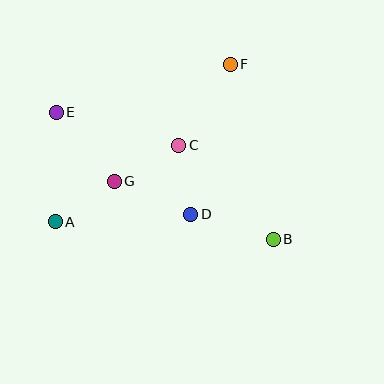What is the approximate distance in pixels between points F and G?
The distance between F and G is approximately 165 pixels.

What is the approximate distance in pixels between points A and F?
The distance between A and F is approximately 235 pixels.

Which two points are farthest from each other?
Points B and E are farthest from each other.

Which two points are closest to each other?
Points C and D are closest to each other.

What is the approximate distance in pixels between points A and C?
The distance between A and C is approximately 145 pixels.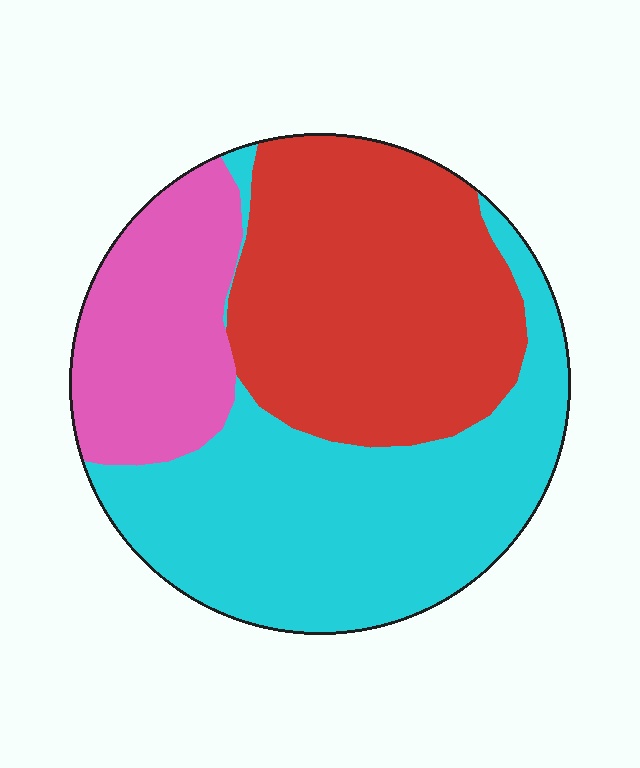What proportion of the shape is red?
Red takes up about three eighths (3/8) of the shape.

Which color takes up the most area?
Cyan, at roughly 40%.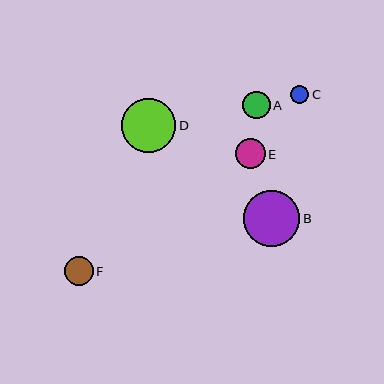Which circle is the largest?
Circle B is the largest with a size of approximately 56 pixels.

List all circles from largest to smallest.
From largest to smallest: B, D, E, F, A, C.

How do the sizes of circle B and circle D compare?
Circle B and circle D are approximately the same size.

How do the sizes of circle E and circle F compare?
Circle E and circle F are approximately the same size.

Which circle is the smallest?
Circle C is the smallest with a size of approximately 18 pixels.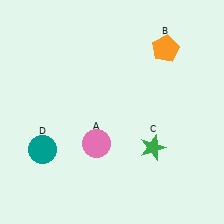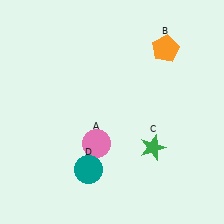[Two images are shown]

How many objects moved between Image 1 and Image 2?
1 object moved between the two images.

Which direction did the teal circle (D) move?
The teal circle (D) moved right.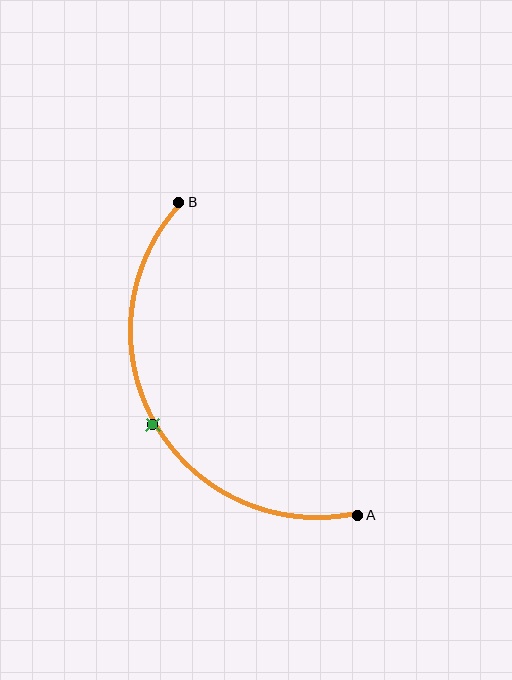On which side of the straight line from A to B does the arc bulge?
The arc bulges to the left of the straight line connecting A and B.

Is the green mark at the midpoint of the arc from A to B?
Yes. The green mark lies on the arc at equal arc-length from both A and B — it is the arc midpoint.